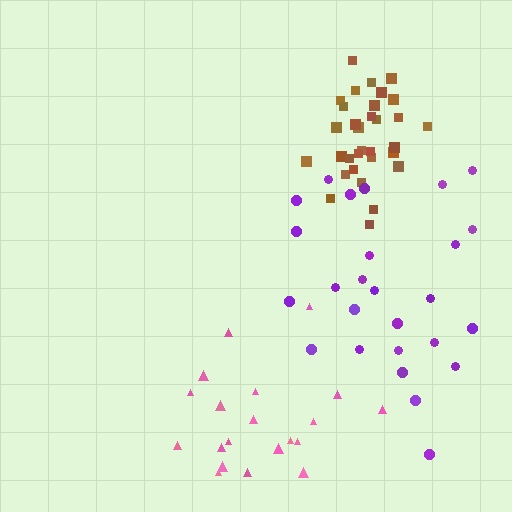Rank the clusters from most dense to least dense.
brown, pink, purple.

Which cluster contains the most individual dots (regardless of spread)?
Brown (32).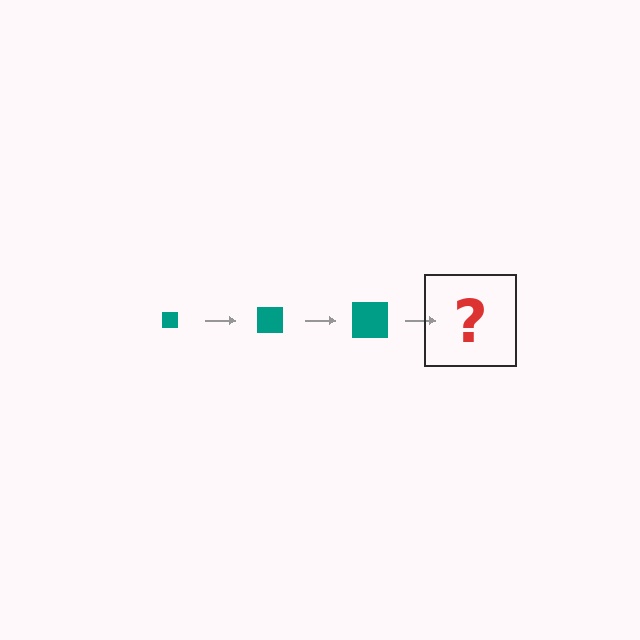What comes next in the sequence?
The next element should be a teal square, larger than the previous one.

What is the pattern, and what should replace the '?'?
The pattern is that the square gets progressively larger each step. The '?' should be a teal square, larger than the previous one.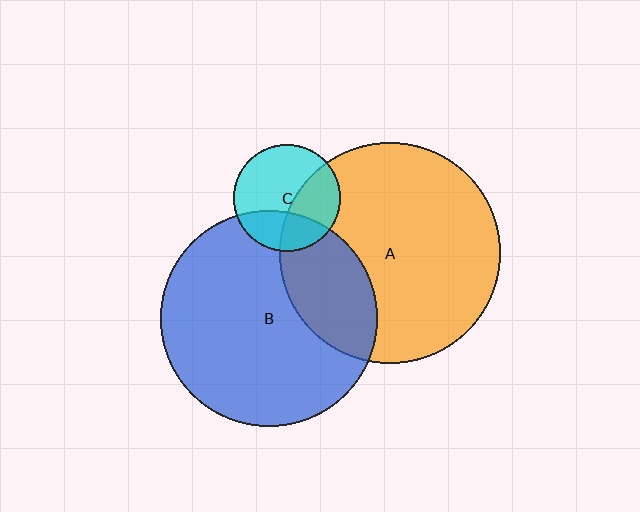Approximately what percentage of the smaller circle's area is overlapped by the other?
Approximately 35%.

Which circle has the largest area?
Circle A (orange).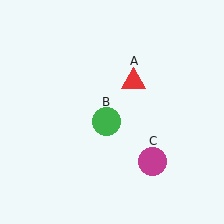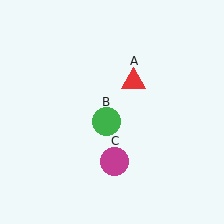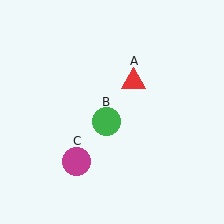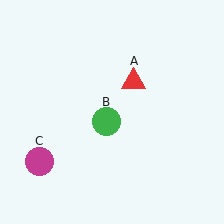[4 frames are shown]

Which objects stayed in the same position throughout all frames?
Red triangle (object A) and green circle (object B) remained stationary.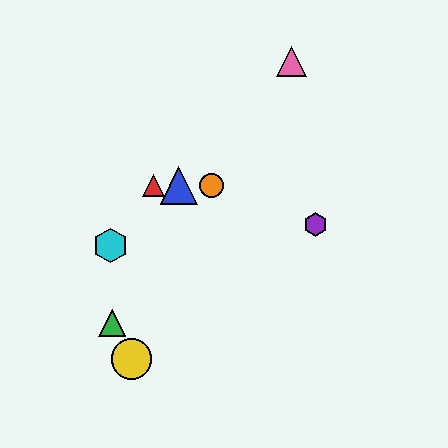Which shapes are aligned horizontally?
The red triangle, the blue triangle, the orange circle are aligned horizontally.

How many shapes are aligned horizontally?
3 shapes (the red triangle, the blue triangle, the orange circle) are aligned horizontally.